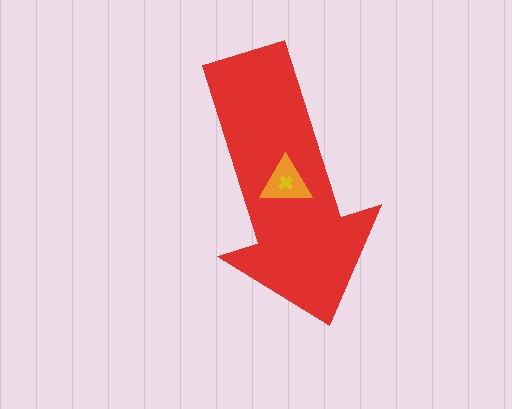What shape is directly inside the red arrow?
The orange triangle.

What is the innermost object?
The yellow cross.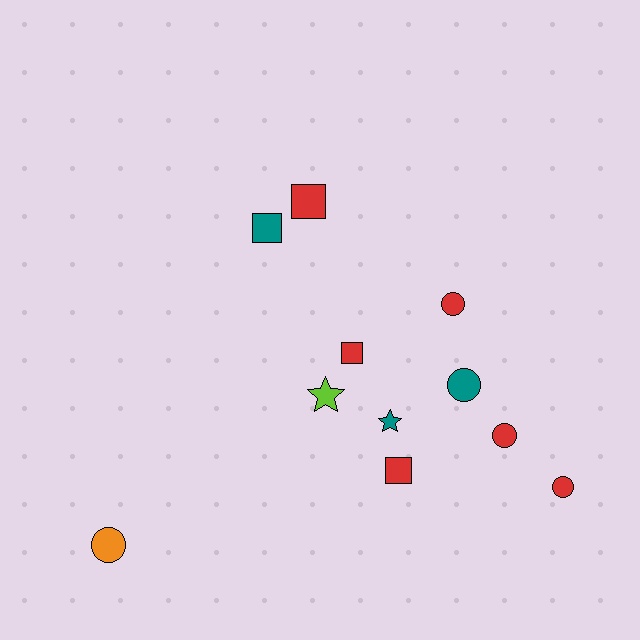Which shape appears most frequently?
Circle, with 5 objects.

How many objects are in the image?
There are 11 objects.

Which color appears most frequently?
Red, with 6 objects.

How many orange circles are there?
There is 1 orange circle.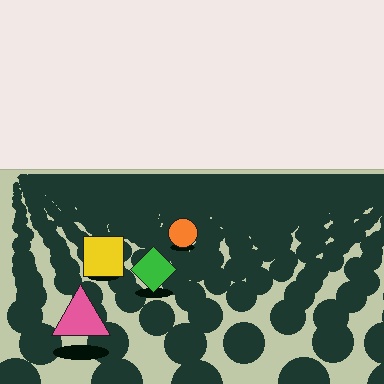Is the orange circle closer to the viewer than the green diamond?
No. The green diamond is closer — you can tell from the texture gradient: the ground texture is coarser near it.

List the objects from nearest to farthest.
From nearest to farthest: the pink triangle, the green diamond, the yellow square, the orange circle.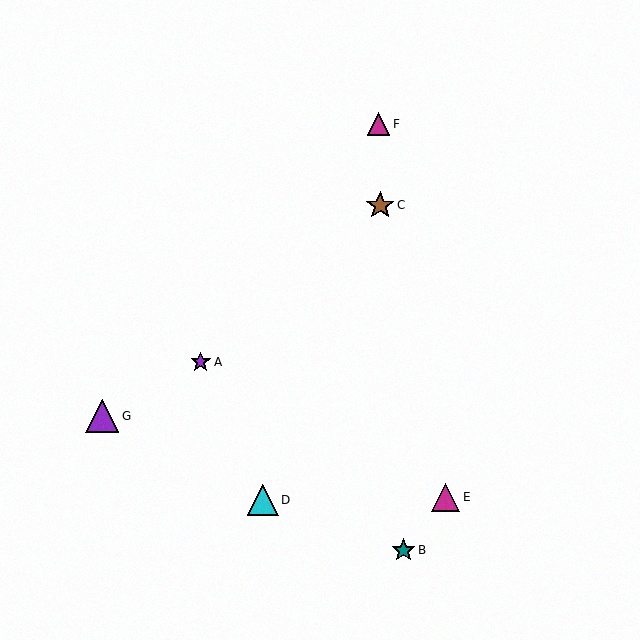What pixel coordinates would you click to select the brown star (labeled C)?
Click at (380, 205) to select the brown star C.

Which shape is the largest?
The purple triangle (labeled G) is the largest.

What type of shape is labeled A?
Shape A is a purple star.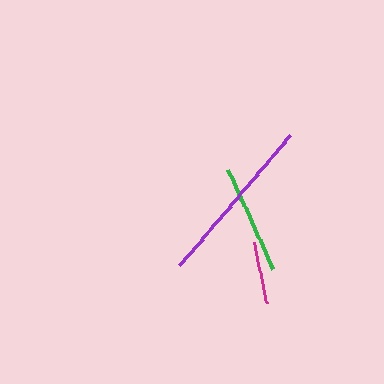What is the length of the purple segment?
The purple segment is approximately 171 pixels long.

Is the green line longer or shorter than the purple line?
The purple line is longer than the green line.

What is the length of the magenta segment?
The magenta segment is approximately 62 pixels long.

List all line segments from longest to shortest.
From longest to shortest: purple, green, magenta.